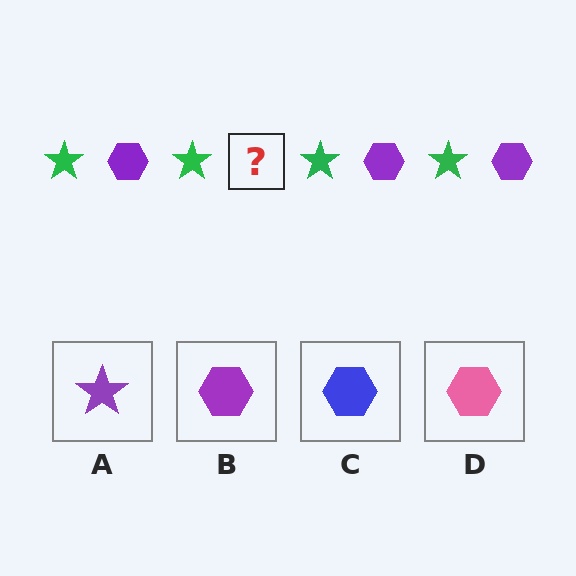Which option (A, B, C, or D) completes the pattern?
B.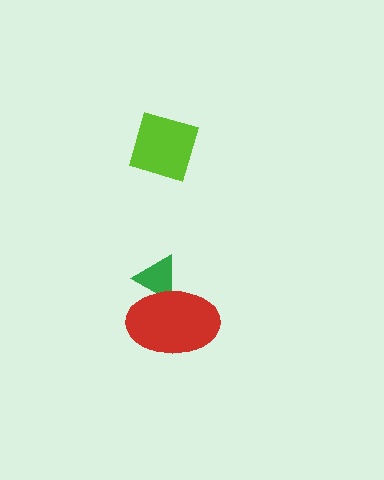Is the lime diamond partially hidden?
No, no other shape covers it.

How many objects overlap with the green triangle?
1 object overlaps with the green triangle.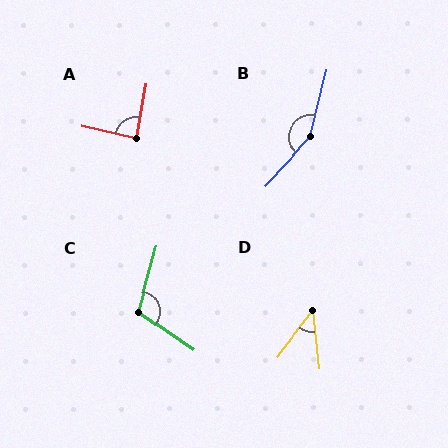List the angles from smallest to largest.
D (44°), A (87°), C (109°), B (151°).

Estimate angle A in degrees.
Approximately 87 degrees.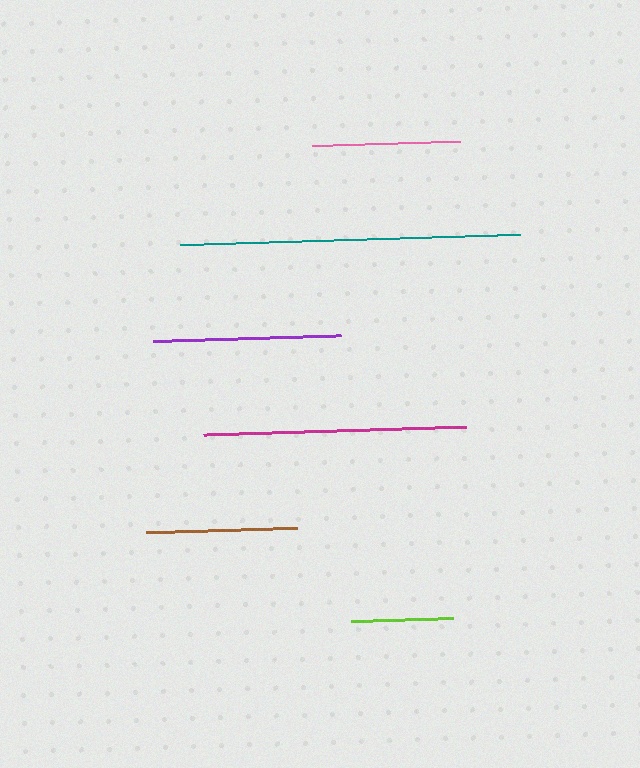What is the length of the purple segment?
The purple segment is approximately 188 pixels long.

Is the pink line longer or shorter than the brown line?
The brown line is longer than the pink line.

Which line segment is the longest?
The teal line is the longest at approximately 341 pixels.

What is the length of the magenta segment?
The magenta segment is approximately 263 pixels long.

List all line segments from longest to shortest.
From longest to shortest: teal, magenta, purple, brown, pink, lime.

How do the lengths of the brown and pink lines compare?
The brown and pink lines are approximately the same length.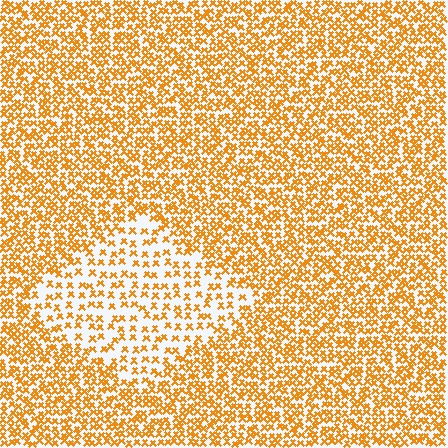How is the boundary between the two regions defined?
The boundary is defined by a change in element density (approximately 2.1x ratio). All elements are the same color, size, and shape.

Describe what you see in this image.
The image contains small orange elements arranged at two different densities. A diamond-shaped region is visible where the elements are less densely packed than the surrounding area.